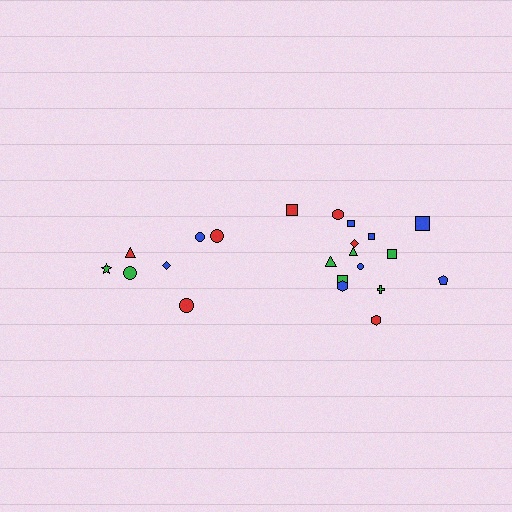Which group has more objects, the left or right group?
The right group.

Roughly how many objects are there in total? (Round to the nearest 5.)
Roughly 20 objects in total.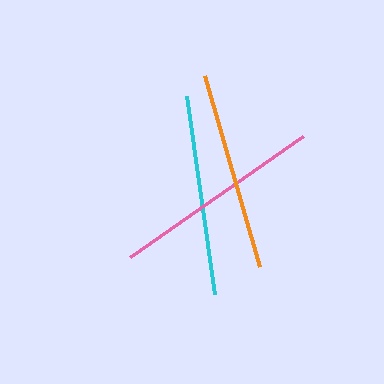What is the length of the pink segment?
The pink segment is approximately 210 pixels long.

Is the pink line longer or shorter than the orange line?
The pink line is longer than the orange line.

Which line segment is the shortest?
The orange line is the shortest at approximately 199 pixels.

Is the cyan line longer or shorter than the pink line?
The pink line is longer than the cyan line.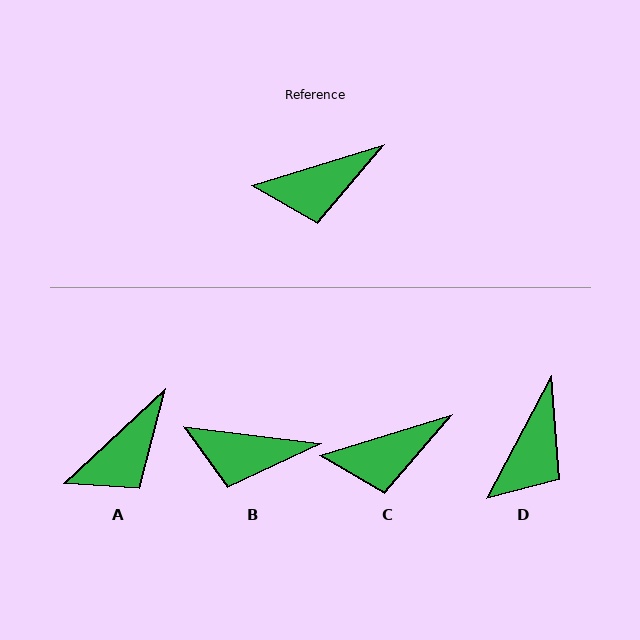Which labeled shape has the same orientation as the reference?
C.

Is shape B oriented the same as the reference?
No, it is off by about 24 degrees.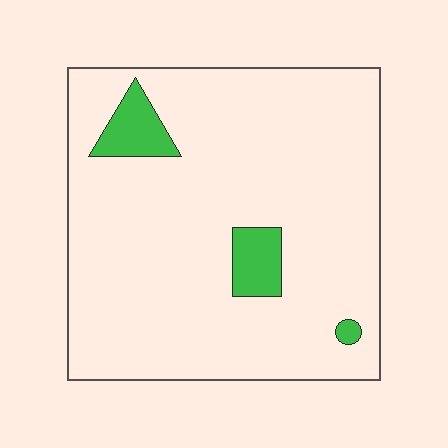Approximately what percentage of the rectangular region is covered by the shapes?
Approximately 10%.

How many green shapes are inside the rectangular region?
3.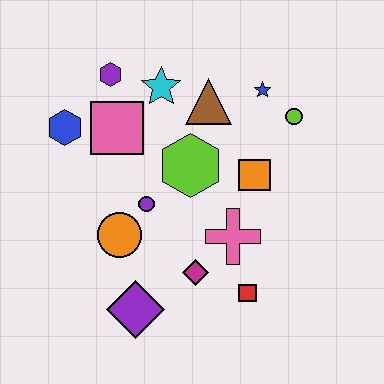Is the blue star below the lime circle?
No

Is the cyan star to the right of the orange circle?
Yes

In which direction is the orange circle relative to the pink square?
The orange circle is below the pink square.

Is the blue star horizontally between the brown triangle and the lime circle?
Yes